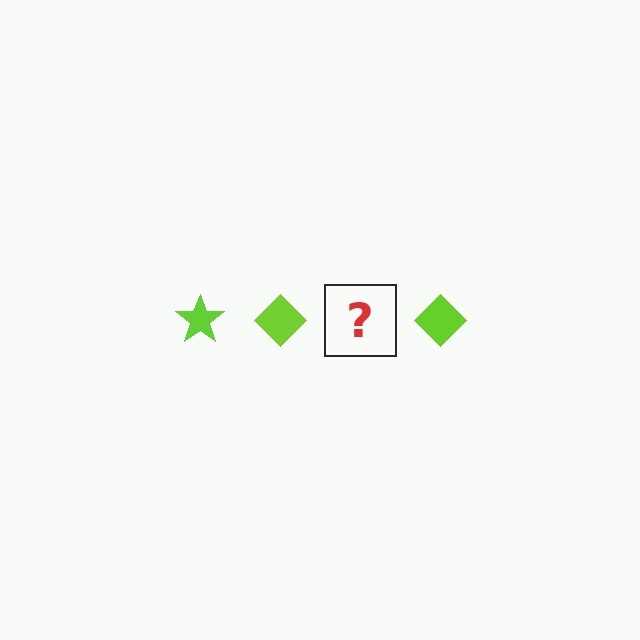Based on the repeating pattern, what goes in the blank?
The blank should be a lime star.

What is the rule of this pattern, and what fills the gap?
The rule is that the pattern cycles through star, diamond shapes in lime. The gap should be filled with a lime star.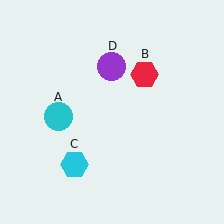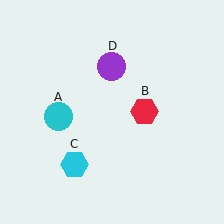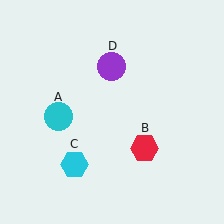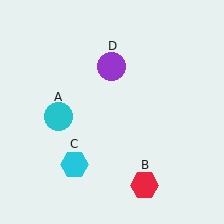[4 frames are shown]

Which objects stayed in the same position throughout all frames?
Cyan circle (object A) and cyan hexagon (object C) and purple circle (object D) remained stationary.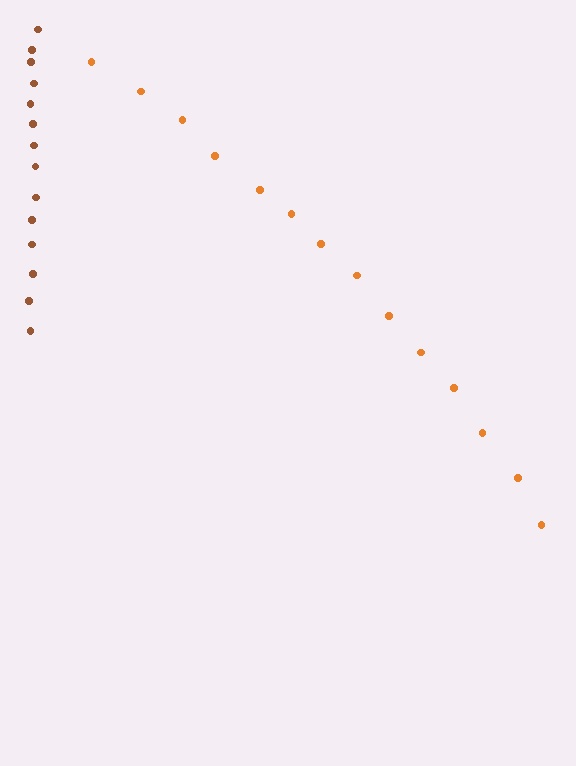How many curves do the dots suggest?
There are 2 distinct paths.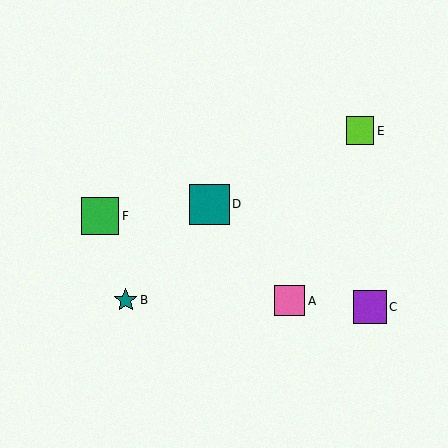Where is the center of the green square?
The center of the green square is at (100, 216).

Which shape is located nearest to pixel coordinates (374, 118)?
The lime square (labeled E) at (360, 131) is nearest to that location.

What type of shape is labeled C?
Shape C is a purple square.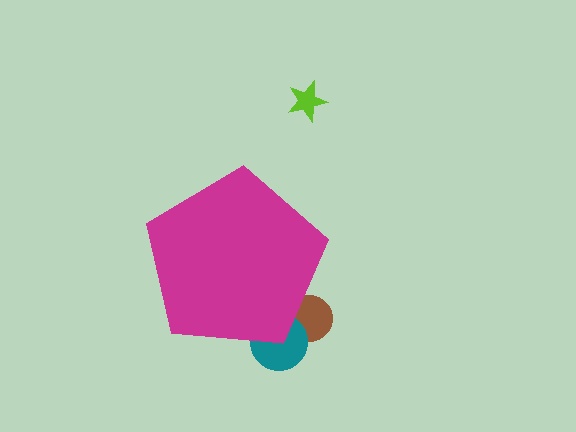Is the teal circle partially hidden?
Yes, the teal circle is partially hidden behind the magenta pentagon.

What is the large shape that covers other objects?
A magenta pentagon.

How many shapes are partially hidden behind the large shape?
2 shapes are partially hidden.